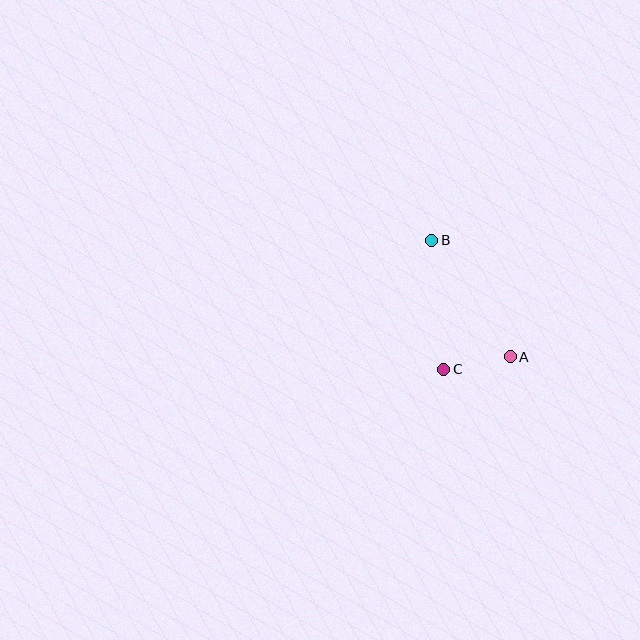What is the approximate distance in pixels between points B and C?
The distance between B and C is approximately 130 pixels.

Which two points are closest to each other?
Points A and C are closest to each other.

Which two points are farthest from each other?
Points A and B are farthest from each other.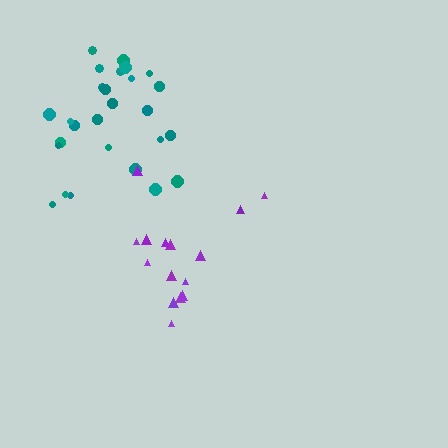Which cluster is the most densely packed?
Teal.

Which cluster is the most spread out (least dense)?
Purple.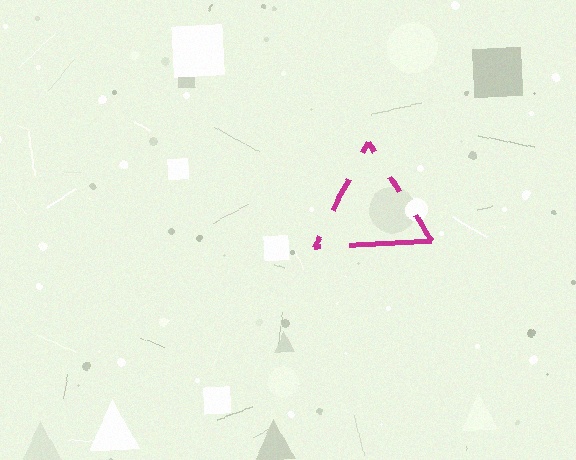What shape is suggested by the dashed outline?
The dashed outline suggests a triangle.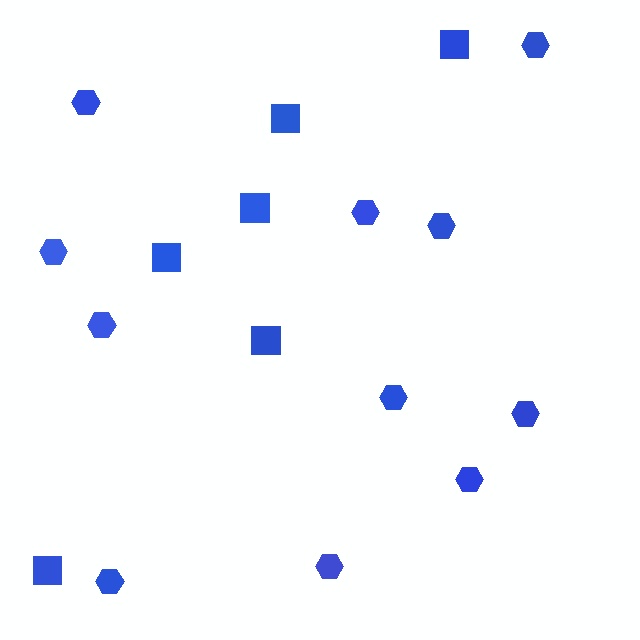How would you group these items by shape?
There are 2 groups: one group of squares (6) and one group of hexagons (11).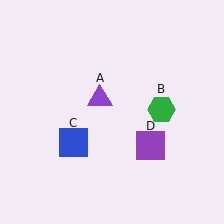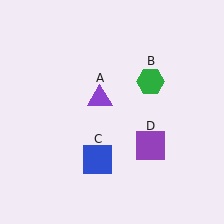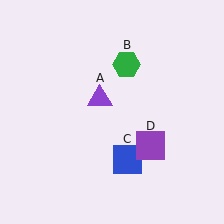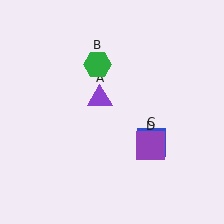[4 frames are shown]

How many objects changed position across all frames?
2 objects changed position: green hexagon (object B), blue square (object C).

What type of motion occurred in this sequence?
The green hexagon (object B), blue square (object C) rotated counterclockwise around the center of the scene.